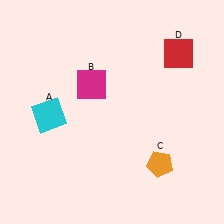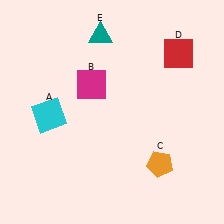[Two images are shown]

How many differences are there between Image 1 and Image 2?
There is 1 difference between the two images.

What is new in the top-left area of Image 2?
A teal triangle (E) was added in the top-left area of Image 2.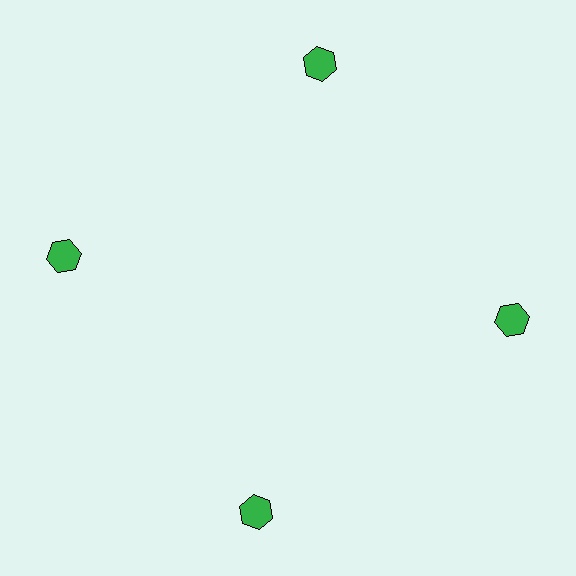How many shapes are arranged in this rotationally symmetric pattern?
There are 4 shapes, arranged in 4 groups of 1.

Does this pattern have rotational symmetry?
Yes, this pattern has 4-fold rotational symmetry. It looks the same after rotating 90 degrees around the center.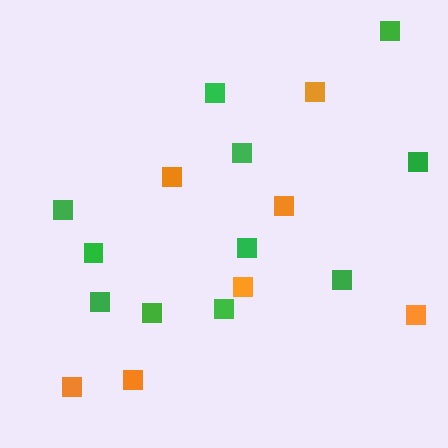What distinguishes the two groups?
There are 2 groups: one group of orange squares (7) and one group of green squares (11).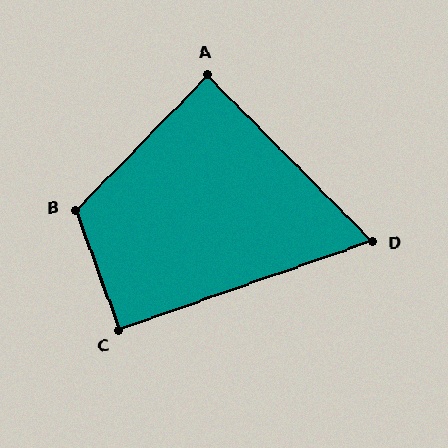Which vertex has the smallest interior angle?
D, at approximately 64 degrees.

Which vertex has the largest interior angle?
B, at approximately 116 degrees.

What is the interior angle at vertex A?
Approximately 89 degrees (approximately right).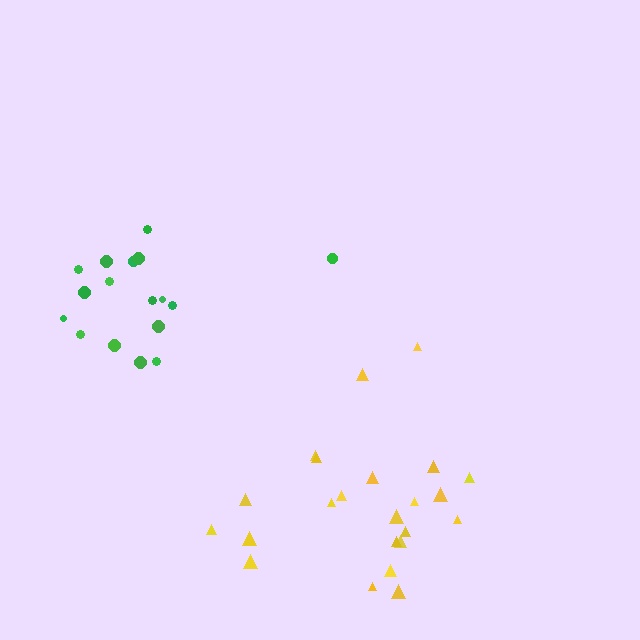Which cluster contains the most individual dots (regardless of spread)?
Yellow (23).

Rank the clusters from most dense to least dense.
yellow, green.